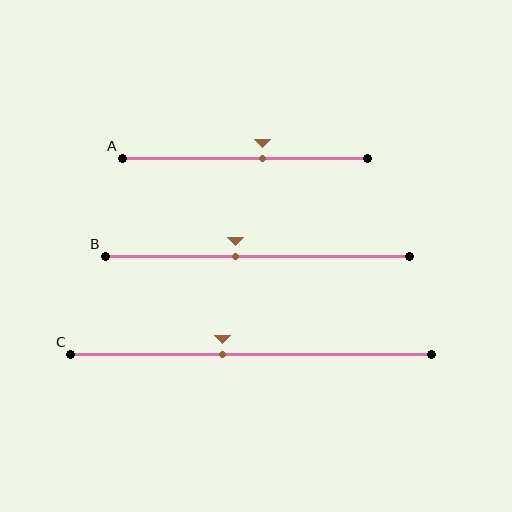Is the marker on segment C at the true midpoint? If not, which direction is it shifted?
No, the marker on segment C is shifted to the left by about 8% of the segment length.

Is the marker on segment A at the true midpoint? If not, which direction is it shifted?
No, the marker on segment A is shifted to the right by about 7% of the segment length.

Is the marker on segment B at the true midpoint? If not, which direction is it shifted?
No, the marker on segment B is shifted to the left by about 7% of the segment length.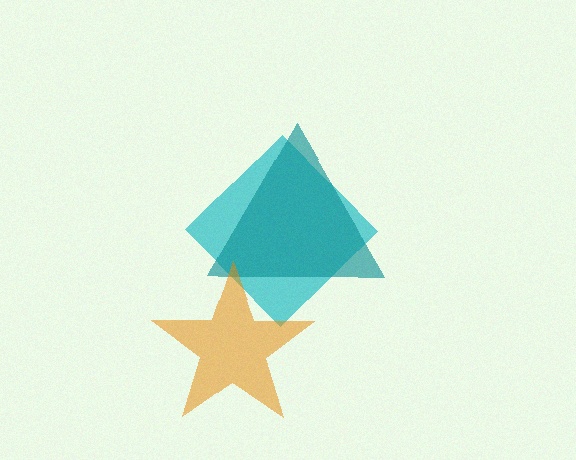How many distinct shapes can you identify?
There are 3 distinct shapes: a cyan diamond, a teal triangle, an orange star.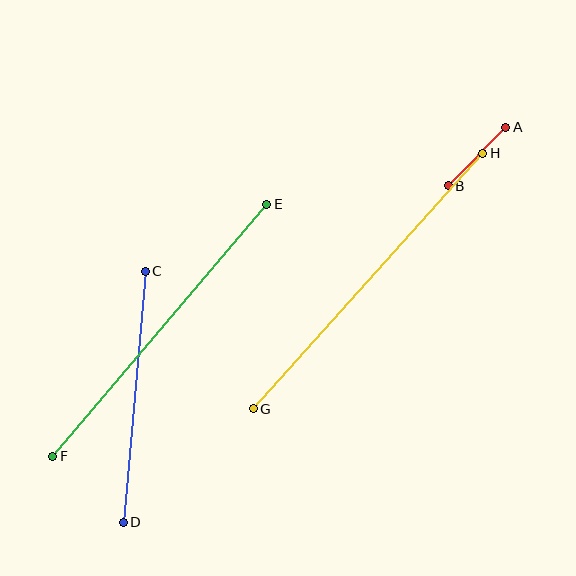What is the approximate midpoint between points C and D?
The midpoint is at approximately (134, 397) pixels.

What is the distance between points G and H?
The distance is approximately 343 pixels.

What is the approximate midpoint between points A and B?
The midpoint is at approximately (477, 157) pixels.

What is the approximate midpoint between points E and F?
The midpoint is at approximately (160, 330) pixels.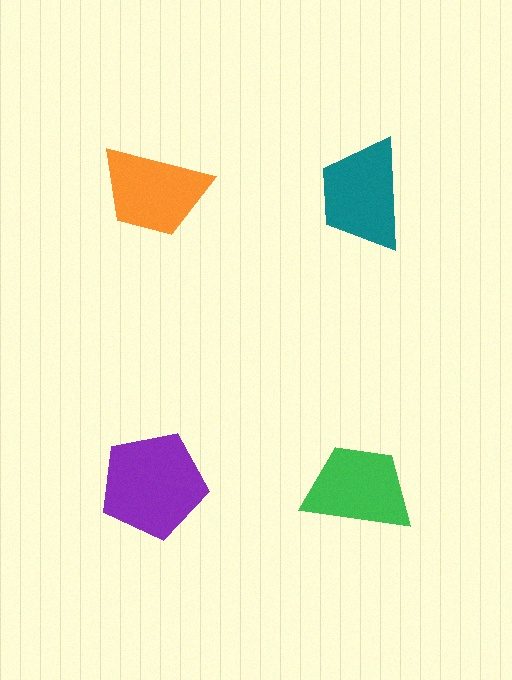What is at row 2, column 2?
A green trapezoid.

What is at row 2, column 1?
A purple pentagon.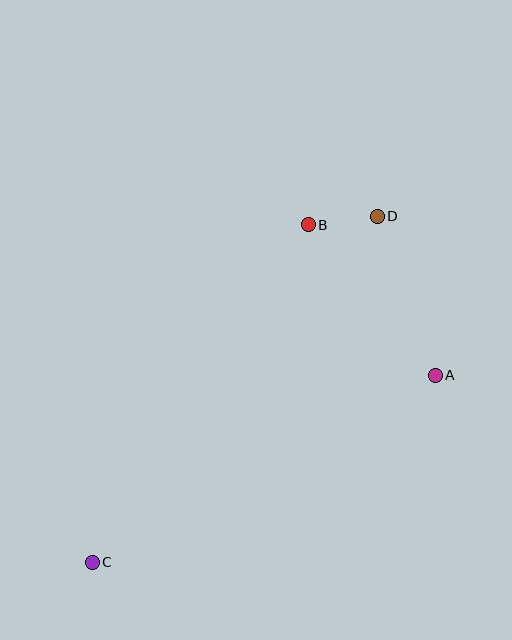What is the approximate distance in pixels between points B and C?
The distance between B and C is approximately 400 pixels.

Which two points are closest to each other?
Points B and D are closest to each other.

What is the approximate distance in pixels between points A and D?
The distance between A and D is approximately 169 pixels.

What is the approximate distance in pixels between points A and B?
The distance between A and B is approximately 197 pixels.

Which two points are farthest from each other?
Points C and D are farthest from each other.